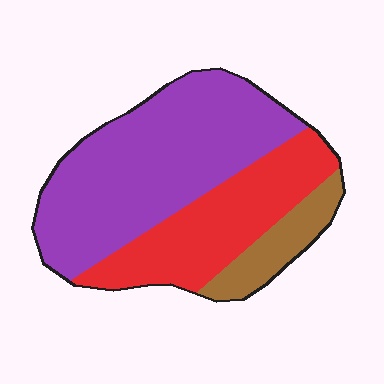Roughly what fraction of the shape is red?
Red takes up about one third (1/3) of the shape.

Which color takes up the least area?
Brown, at roughly 10%.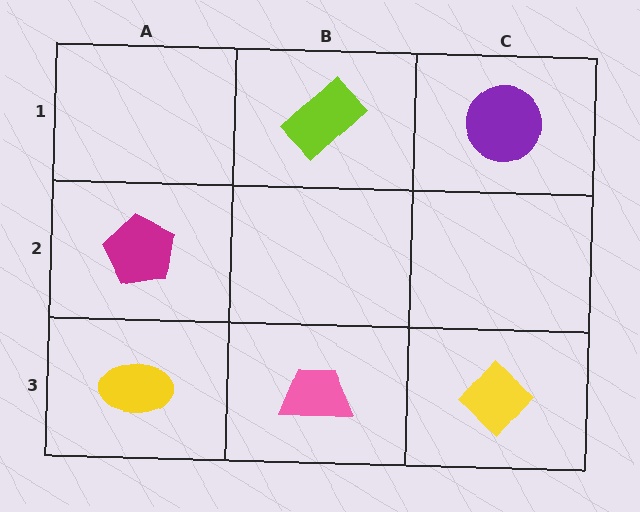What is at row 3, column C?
A yellow diamond.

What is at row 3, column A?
A yellow ellipse.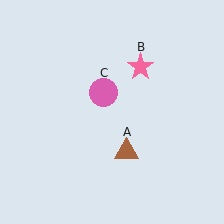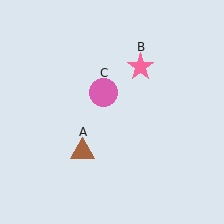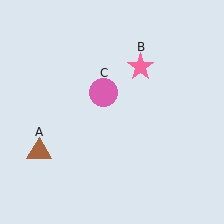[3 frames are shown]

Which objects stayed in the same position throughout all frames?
Pink star (object B) and pink circle (object C) remained stationary.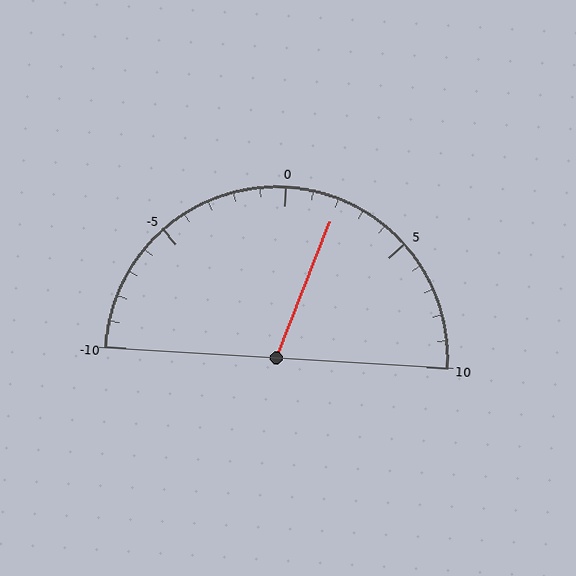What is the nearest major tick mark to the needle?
The nearest major tick mark is 0.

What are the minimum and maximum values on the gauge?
The gauge ranges from -10 to 10.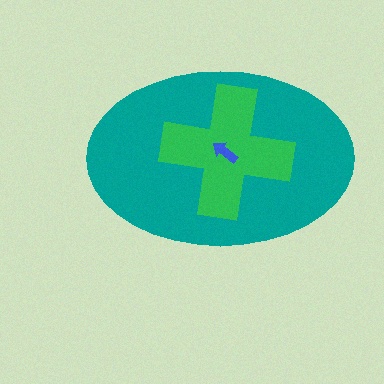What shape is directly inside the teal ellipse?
The green cross.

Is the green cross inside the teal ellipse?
Yes.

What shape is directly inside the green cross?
The blue arrow.